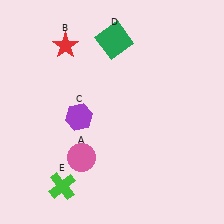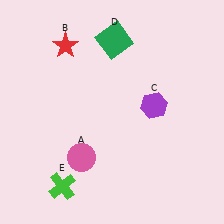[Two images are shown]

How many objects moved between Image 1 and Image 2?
1 object moved between the two images.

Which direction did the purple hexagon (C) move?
The purple hexagon (C) moved right.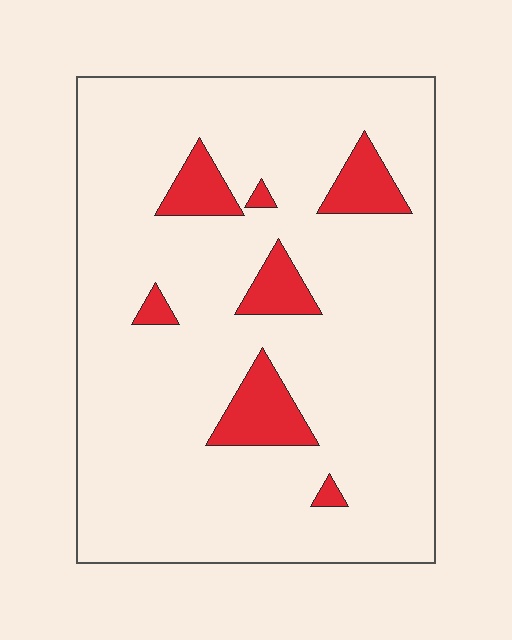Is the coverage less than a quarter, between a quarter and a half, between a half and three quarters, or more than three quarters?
Less than a quarter.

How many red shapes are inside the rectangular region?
7.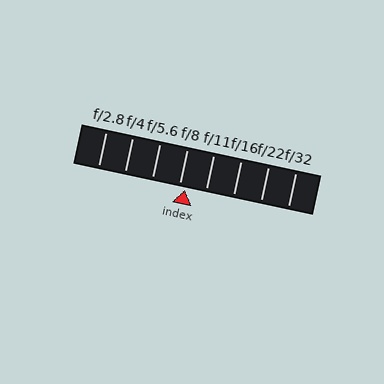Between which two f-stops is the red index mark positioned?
The index mark is between f/8 and f/11.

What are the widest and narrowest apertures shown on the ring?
The widest aperture shown is f/2.8 and the narrowest is f/32.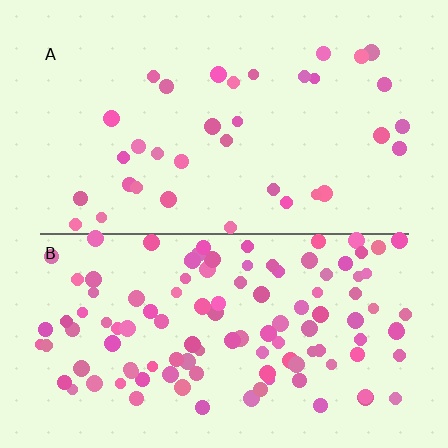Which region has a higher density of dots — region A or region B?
B (the bottom).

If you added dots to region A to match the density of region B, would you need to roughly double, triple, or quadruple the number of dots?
Approximately triple.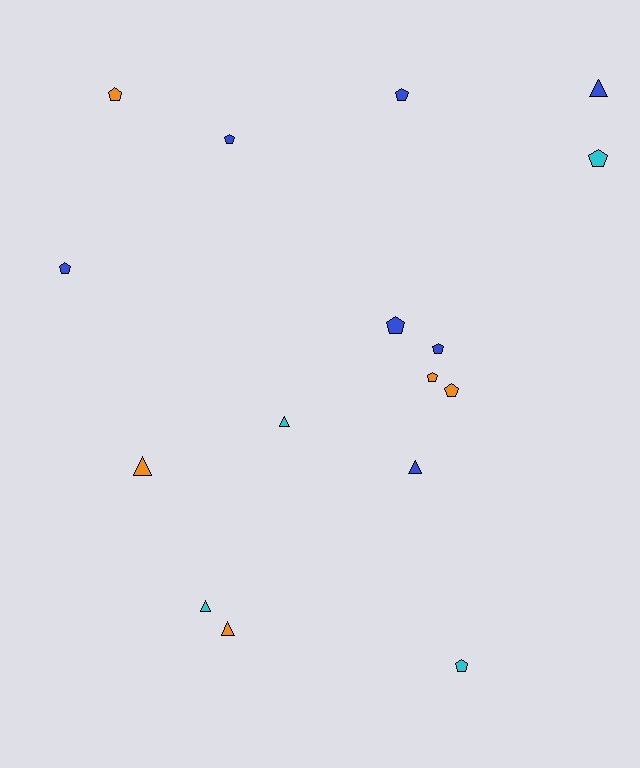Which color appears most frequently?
Blue, with 7 objects.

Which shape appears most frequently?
Pentagon, with 10 objects.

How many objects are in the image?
There are 16 objects.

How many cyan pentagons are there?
There are 2 cyan pentagons.